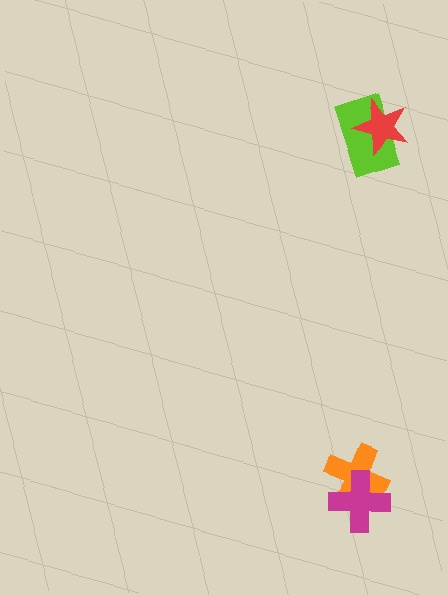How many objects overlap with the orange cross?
1 object overlaps with the orange cross.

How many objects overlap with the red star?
1 object overlaps with the red star.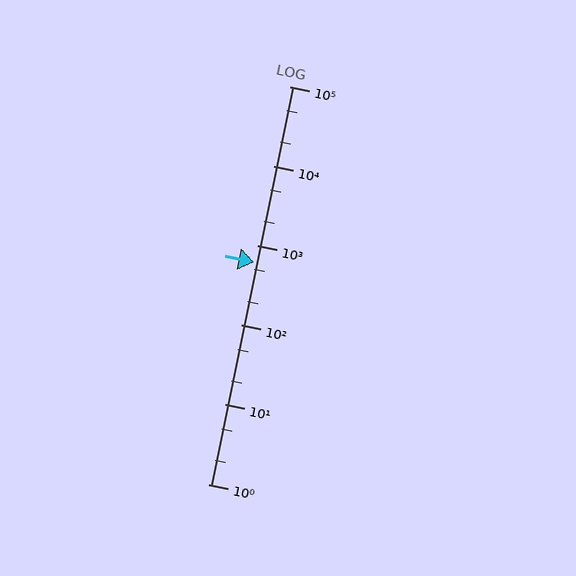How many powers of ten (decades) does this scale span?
The scale spans 5 decades, from 1 to 100000.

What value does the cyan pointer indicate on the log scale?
The pointer indicates approximately 620.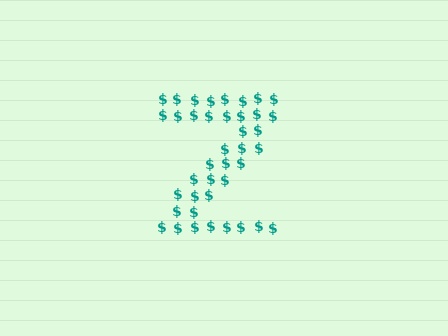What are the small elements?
The small elements are dollar signs.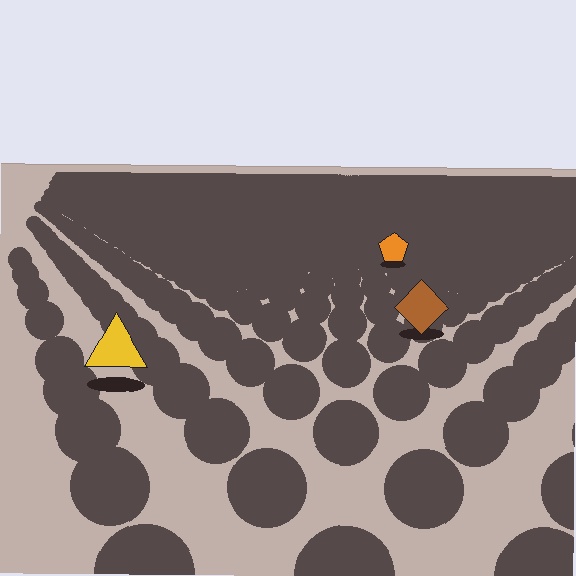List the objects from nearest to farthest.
From nearest to farthest: the yellow triangle, the brown diamond, the orange pentagon.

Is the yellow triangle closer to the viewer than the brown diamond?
Yes. The yellow triangle is closer — you can tell from the texture gradient: the ground texture is coarser near it.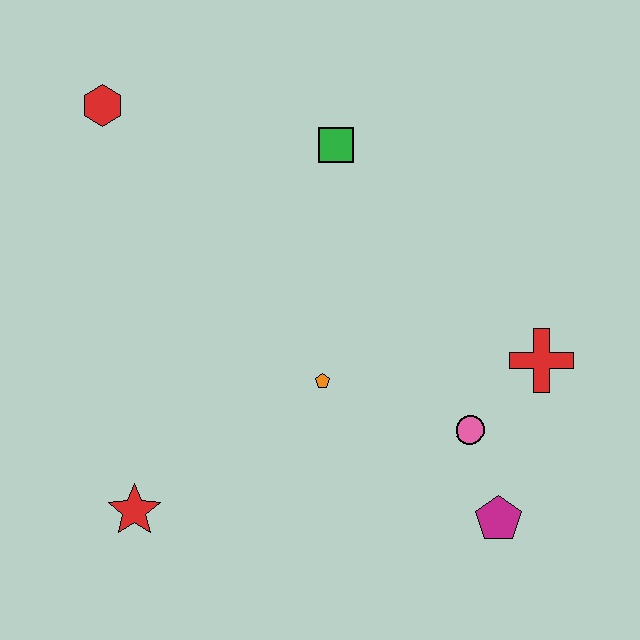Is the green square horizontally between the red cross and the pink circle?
No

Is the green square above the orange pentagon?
Yes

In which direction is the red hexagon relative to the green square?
The red hexagon is to the left of the green square.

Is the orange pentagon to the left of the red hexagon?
No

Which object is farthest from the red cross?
The red hexagon is farthest from the red cross.